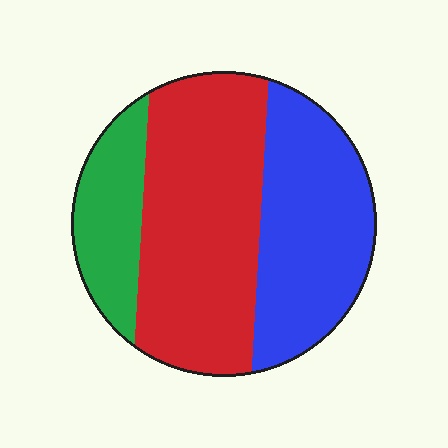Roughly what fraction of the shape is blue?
Blue takes up about one third (1/3) of the shape.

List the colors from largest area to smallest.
From largest to smallest: red, blue, green.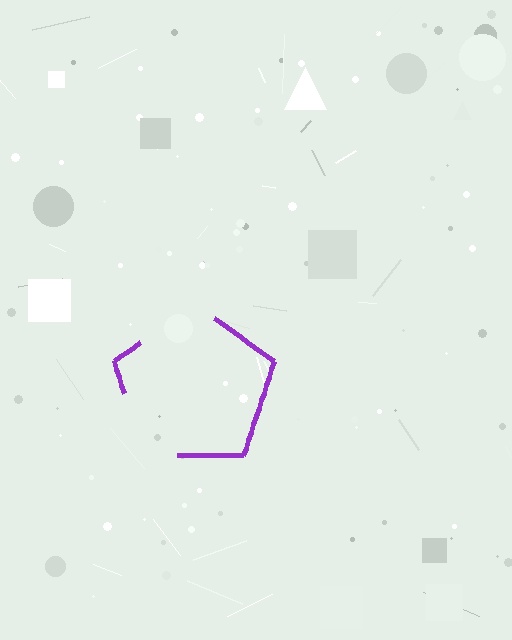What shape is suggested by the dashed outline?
The dashed outline suggests a pentagon.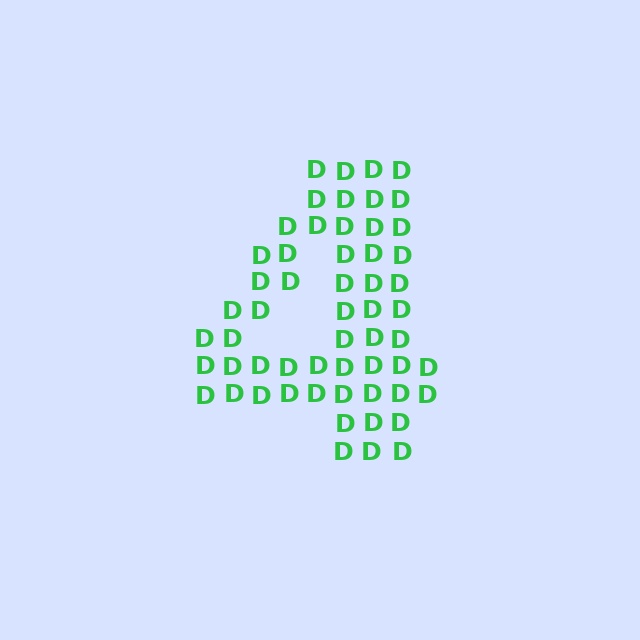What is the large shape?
The large shape is the digit 4.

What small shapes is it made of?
It is made of small letter D's.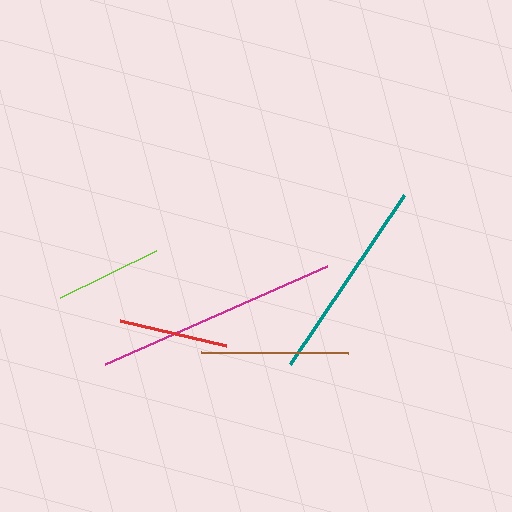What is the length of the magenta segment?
The magenta segment is approximately 243 pixels long.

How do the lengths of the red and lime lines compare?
The red and lime lines are approximately the same length.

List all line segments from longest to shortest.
From longest to shortest: magenta, teal, brown, red, lime.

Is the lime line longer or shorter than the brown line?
The brown line is longer than the lime line.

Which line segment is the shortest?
The lime line is the shortest at approximately 107 pixels.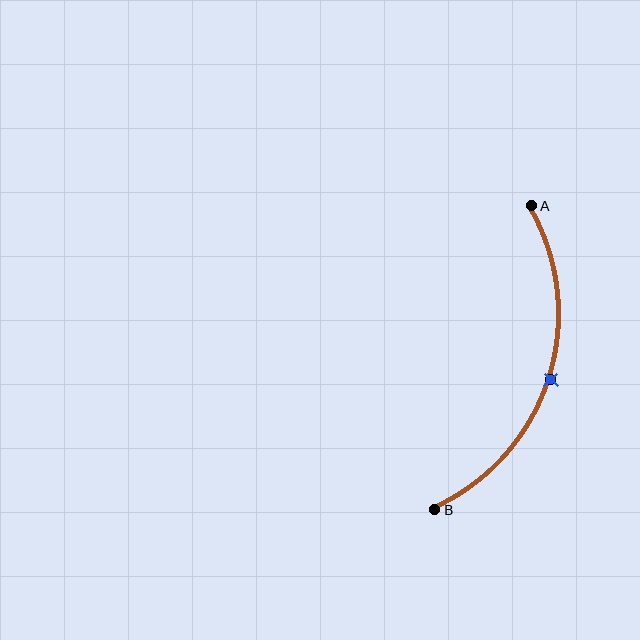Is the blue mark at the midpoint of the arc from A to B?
Yes. The blue mark lies on the arc at equal arc-length from both A and B — it is the arc midpoint.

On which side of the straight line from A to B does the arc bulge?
The arc bulges to the right of the straight line connecting A and B.